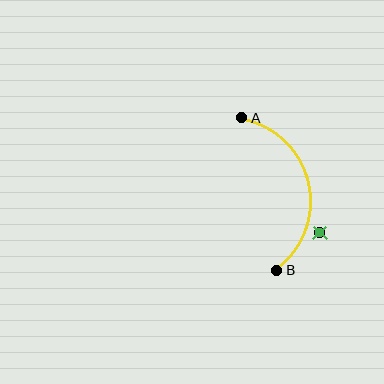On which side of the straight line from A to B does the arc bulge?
The arc bulges to the right of the straight line connecting A and B.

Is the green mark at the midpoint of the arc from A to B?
No — the green mark does not lie on the arc at all. It sits slightly outside the curve.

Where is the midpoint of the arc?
The arc midpoint is the point on the curve farthest from the straight line joining A and B. It sits to the right of that line.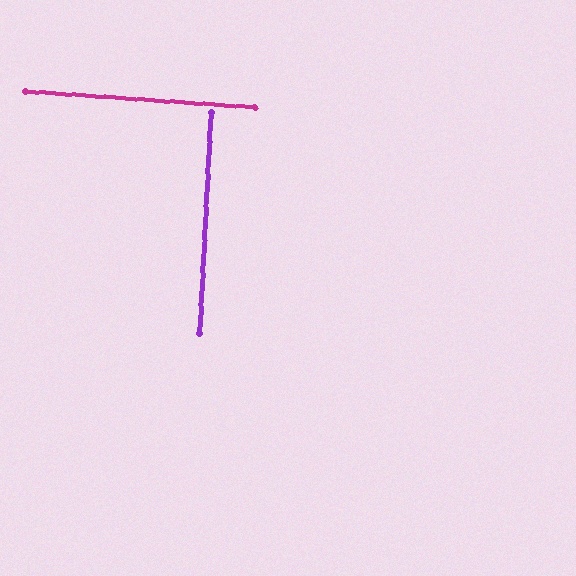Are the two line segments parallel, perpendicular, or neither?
Perpendicular — they meet at approximately 89°.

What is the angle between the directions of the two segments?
Approximately 89 degrees.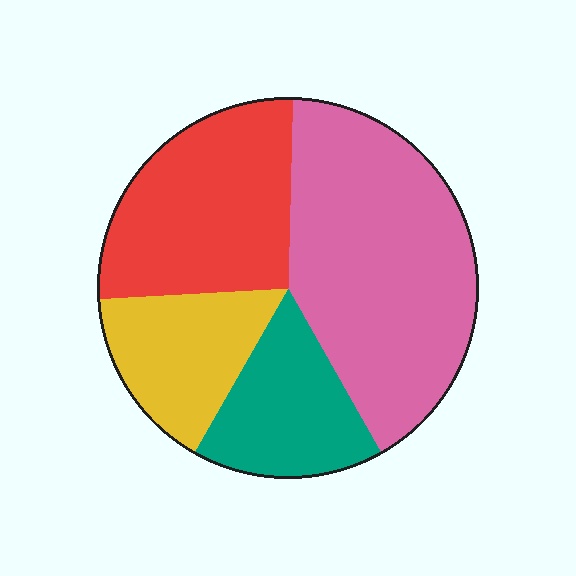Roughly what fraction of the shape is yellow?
Yellow covers about 15% of the shape.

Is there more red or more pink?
Pink.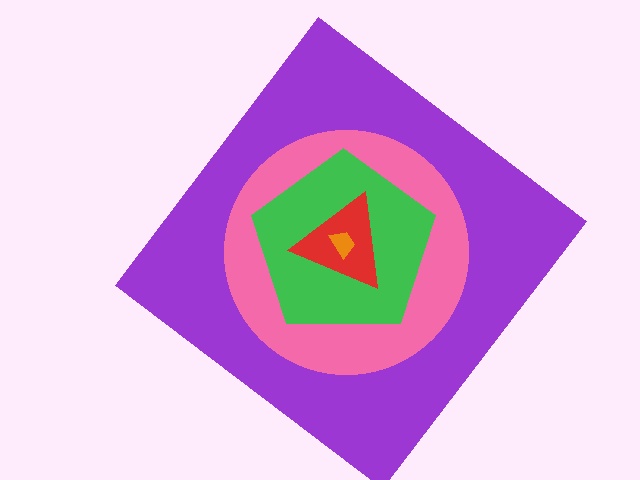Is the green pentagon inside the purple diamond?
Yes.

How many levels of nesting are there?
5.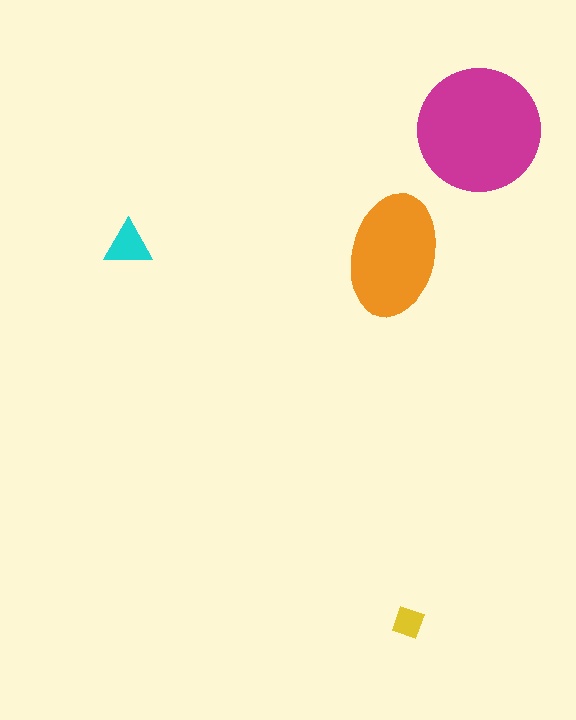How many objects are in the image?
There are 4 objects in the image.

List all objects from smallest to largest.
The yellow square, the cyan triangle, the orange ellipse, the magenta circle.